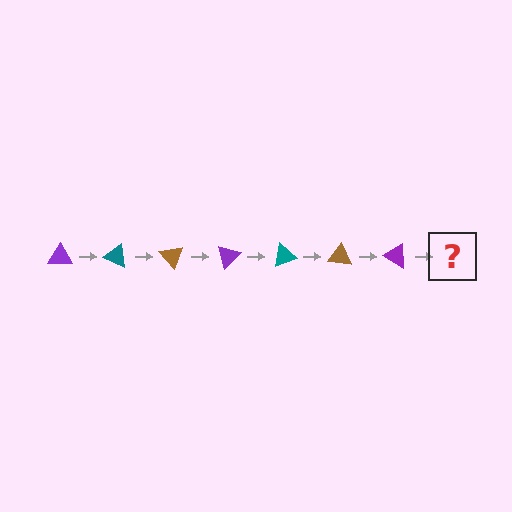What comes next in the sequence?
The next element should be a teal triangle, rotated 175 degrees from the start.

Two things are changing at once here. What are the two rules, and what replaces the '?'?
The two rules are that it rotates 25 degrees each step and the color cycles through purple, teal, and brown. The '?' should be a teal triangle, rotated 175 degrees from the start.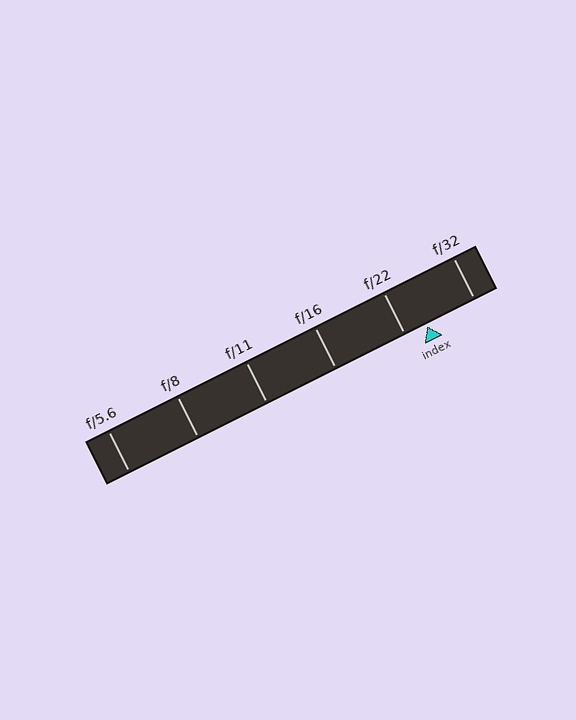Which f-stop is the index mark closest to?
The index mark is closest to f/22.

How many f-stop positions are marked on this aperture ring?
There are 6 f-stop positions marked.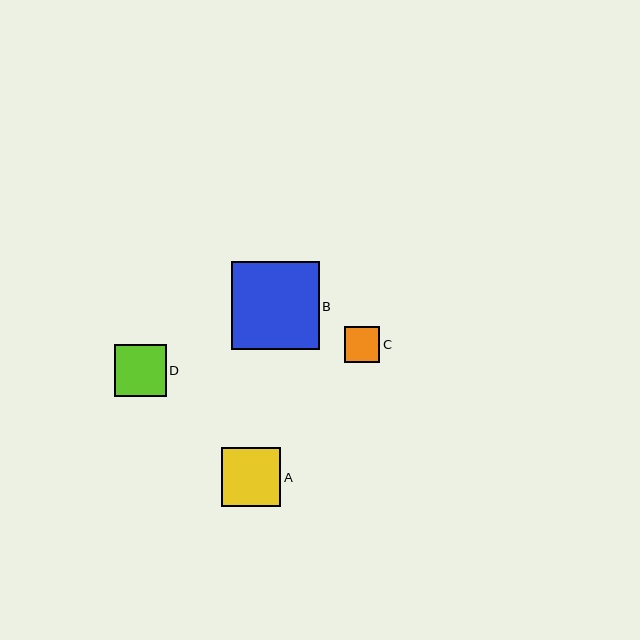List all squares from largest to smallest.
From largest to smallest: B, A, D, C.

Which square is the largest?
Square B is the largest with a size of approximately 88 pixels.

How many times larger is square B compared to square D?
Square B is approximately 1.7 times the size of square D.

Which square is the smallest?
Square C is the smallest with a size of approximately 35 pixels.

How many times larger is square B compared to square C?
Square B is approximately 2.5 times the size of square C.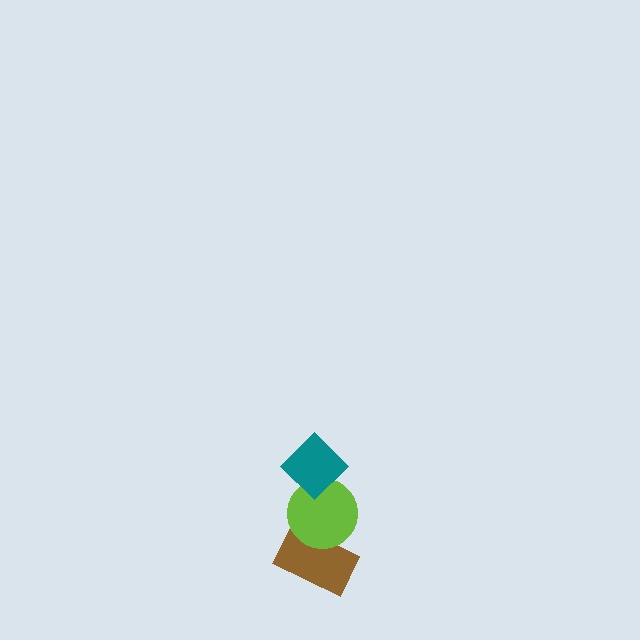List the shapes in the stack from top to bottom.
From top to bottom: the teal diamond, the lime circle, the brown rectangle.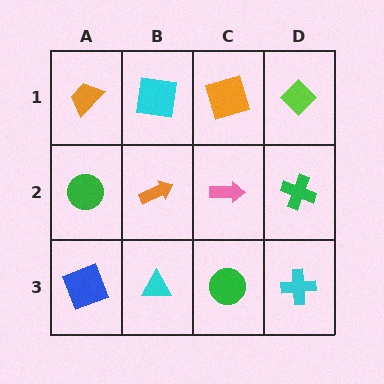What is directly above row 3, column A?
A green circle.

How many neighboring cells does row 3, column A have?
2.